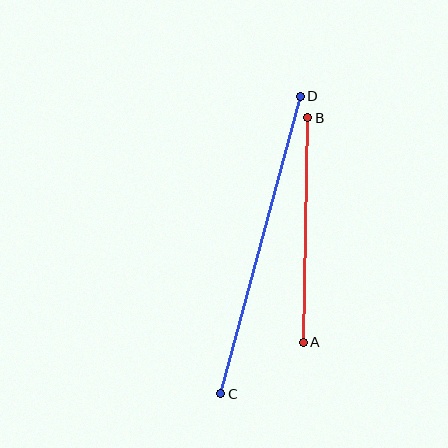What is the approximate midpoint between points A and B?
The midpoint is at approximately (306, 230) pixels.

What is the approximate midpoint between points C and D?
The midpoint is at approximately (260, 245) pixels.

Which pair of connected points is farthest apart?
Points C and D are farthest apart.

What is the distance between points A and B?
The distance is approximately 225 pixels.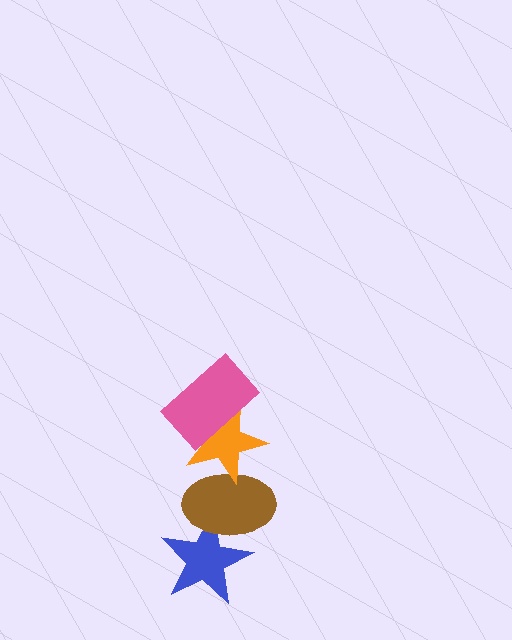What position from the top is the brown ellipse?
The brown ellipse is 3rd from the top.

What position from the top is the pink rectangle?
The pink rectangle is 1st from the top.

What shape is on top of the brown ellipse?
The orange star is on top of the brown ellipse.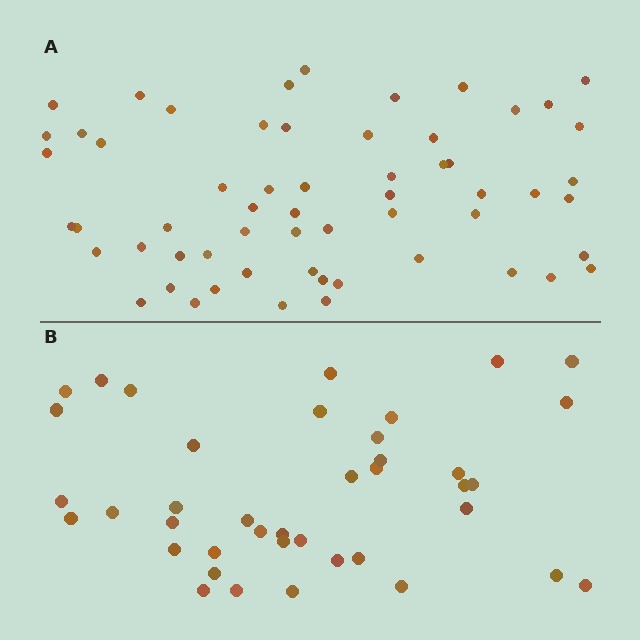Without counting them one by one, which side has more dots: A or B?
Region A (the top region) has more dots.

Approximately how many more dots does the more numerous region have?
Region A has approximately 20 more dots than region B.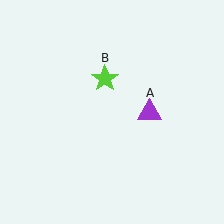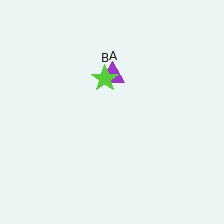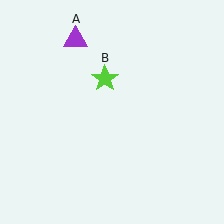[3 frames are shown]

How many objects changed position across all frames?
1 object changed position: purple triangle (object A).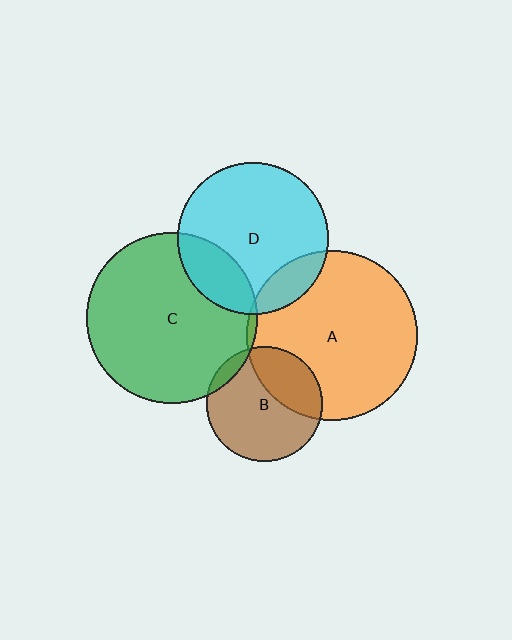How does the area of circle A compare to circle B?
Approximately 2.2 times.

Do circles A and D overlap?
Yes.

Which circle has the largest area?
Circle A (orange).